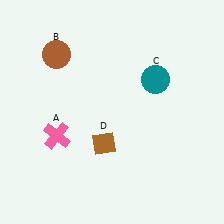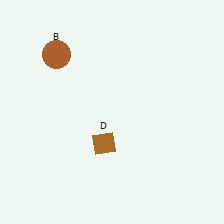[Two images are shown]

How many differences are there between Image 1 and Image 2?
There are 2 differences between the two images.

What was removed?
The pink cross (A), the teal circle (C) were removed in Image 2.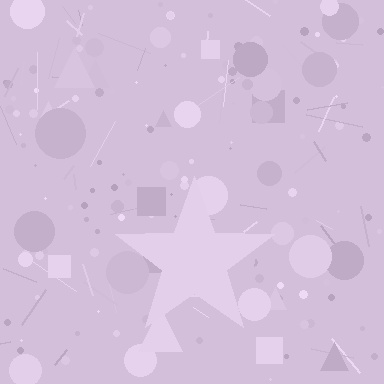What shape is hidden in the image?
A star is hidden in the image.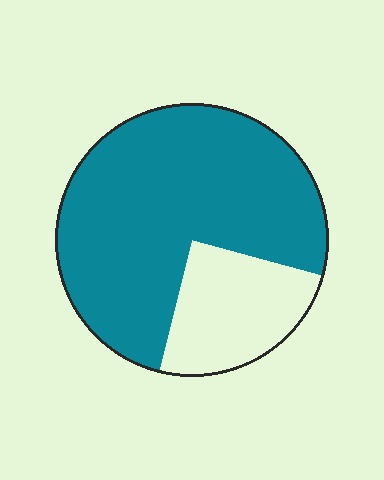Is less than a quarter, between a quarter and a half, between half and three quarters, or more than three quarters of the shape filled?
More than three quarters.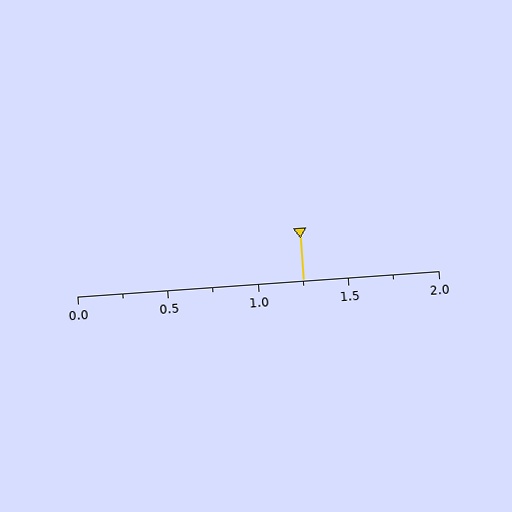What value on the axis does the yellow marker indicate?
The marker indicates approximately 1.25.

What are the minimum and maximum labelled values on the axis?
The axis runs from 0.0 to 2.0.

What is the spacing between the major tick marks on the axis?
The major ticks are spaced 0.5 apart.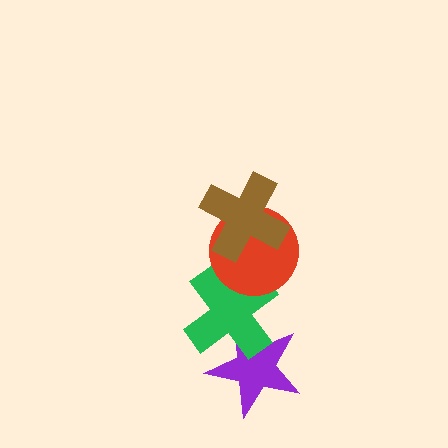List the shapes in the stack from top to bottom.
From top to bottom: the brown cross, the red circle, the green cross, the purple star.